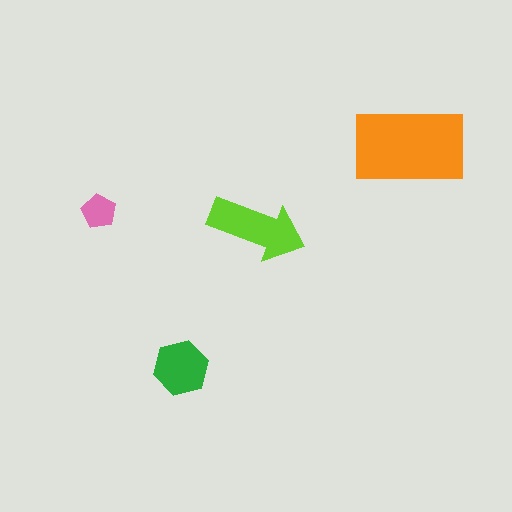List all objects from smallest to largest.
The pink pentagon, the green hexagon, the lime arrow, the orange rectangle.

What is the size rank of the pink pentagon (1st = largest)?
4th.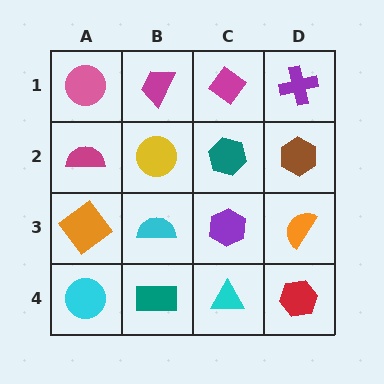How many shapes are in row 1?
4 shapes.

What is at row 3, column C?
A purple hexagon.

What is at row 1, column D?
A purple cross.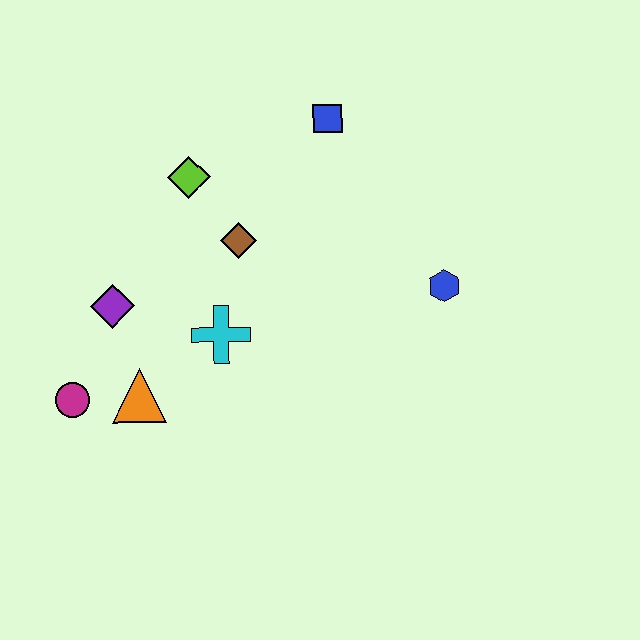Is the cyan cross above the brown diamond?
No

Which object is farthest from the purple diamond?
The blue hexagon is farthest from the purple diamond.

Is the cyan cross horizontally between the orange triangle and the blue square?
Yes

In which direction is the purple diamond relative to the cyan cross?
The purple diamond is to the left of the cyan cross.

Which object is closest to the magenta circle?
The orange triangle is closest to the magenta circle.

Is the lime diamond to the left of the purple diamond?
No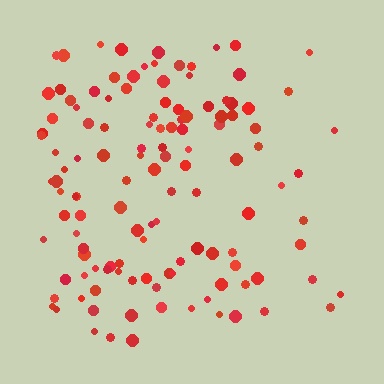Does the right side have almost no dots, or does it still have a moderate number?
Still a moderate number, just noticeably fewer than the left.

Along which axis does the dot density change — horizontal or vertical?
Horizontal.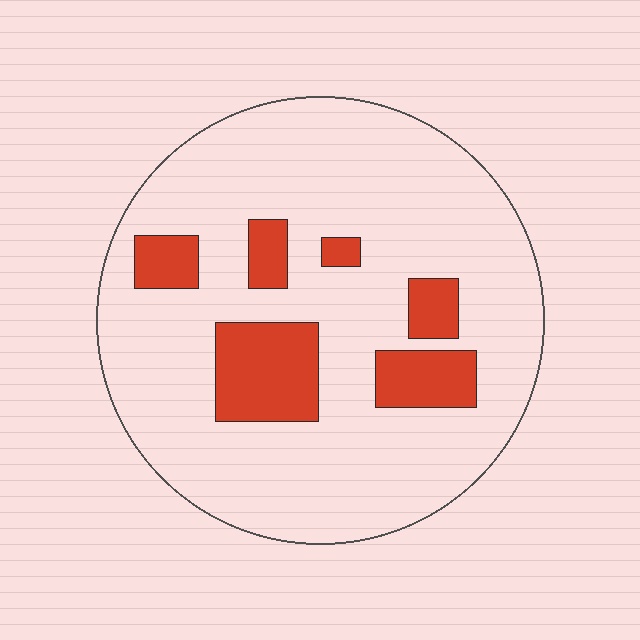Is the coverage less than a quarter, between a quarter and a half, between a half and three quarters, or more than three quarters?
Less than a quarter.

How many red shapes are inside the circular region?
6.